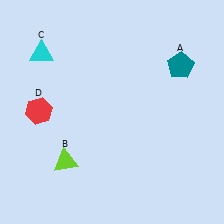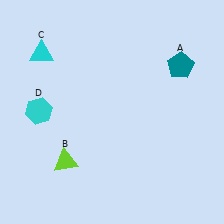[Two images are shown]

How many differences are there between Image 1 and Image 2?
There is 1 difference between the two images.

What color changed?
The hexagon (D) changed from red in Image 1 to cyan in Image 2.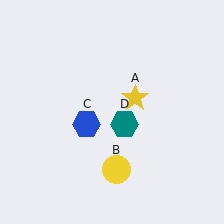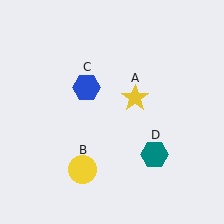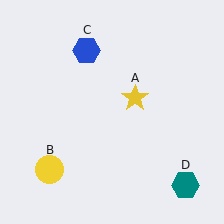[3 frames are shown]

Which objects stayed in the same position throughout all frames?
Yellow star (object A) remained stationary.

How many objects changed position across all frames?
3 objects changed position: yellow circle (object B), blue hexagon (object C), teal hexagon (object D).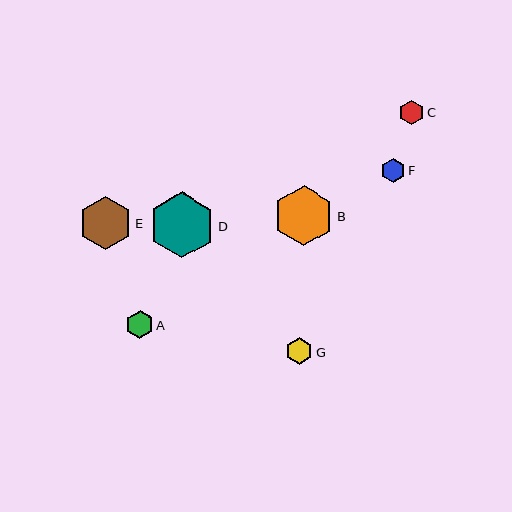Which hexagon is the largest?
Hexagon D is the largest with a size of approximately 66 pixels.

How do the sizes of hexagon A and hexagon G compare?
Hexagon A and hexagon G are approximately the same size.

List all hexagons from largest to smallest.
From largest to smallest: D, B, E, A, G, C, F.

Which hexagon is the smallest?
Hexagon F is the smallest with a size of approximately 24 pixels.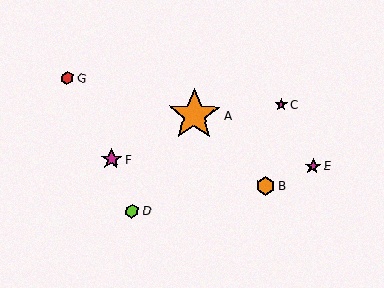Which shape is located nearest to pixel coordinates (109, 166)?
The magenta star (labeled F) at (111, 159) is nearest to that location.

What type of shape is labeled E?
Shape E is a magenta star.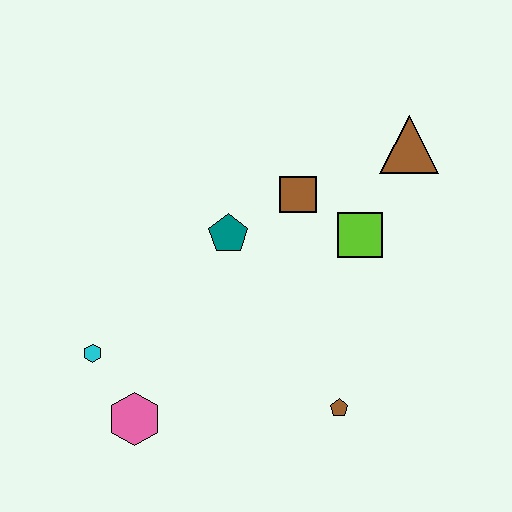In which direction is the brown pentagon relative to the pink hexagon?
The brown pentagon is to the right of the pink hexagon.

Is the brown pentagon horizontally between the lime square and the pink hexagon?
Yes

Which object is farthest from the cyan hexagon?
The brown triangle is farthest from the cyan hexagon.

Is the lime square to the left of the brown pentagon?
No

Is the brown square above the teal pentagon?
Yes